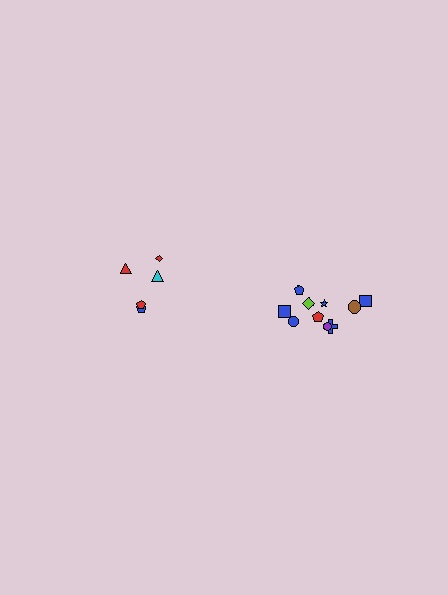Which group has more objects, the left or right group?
The right group.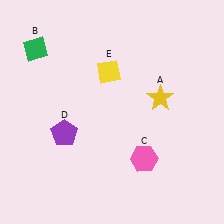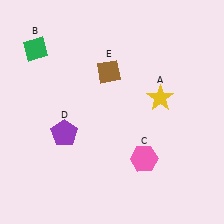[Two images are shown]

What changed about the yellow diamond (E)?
In Image 1, E is yellow. In Image 2, it changed to brown.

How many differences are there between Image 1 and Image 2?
There is 1 difference between the two images.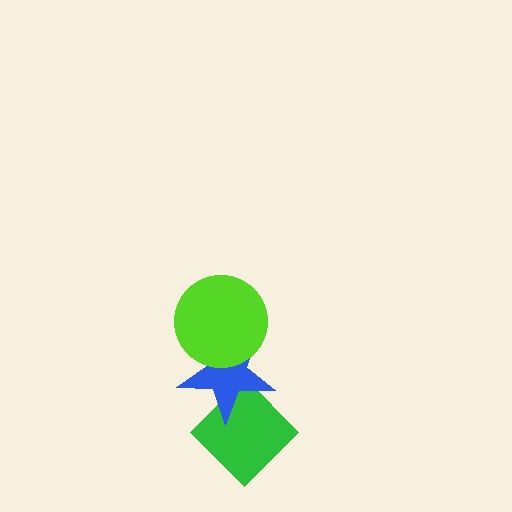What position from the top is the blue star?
The blue star is 2nd from the top.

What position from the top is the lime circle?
The lime circle is 1st from the top.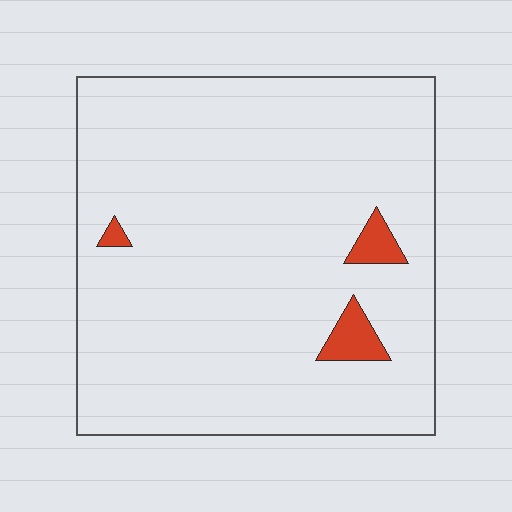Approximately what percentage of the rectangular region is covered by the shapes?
Approximately 5%.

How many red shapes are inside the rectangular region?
3.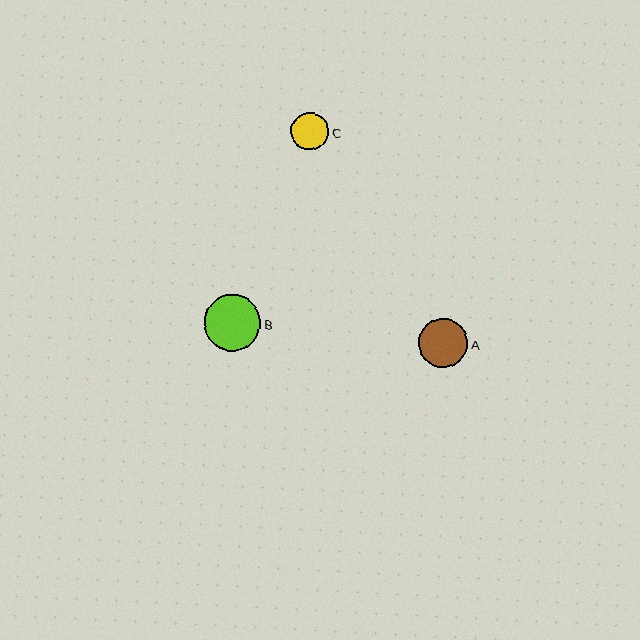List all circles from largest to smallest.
From largest to smallest: B, A, C.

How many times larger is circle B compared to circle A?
Circle B is approximately 1.1 times the size of circle A.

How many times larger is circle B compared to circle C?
Circle B is approximately 1.5 times the size of circle C.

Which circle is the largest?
Circle B is the largest with a size of approximately 56 pixels.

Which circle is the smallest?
Circle C is the smallest with a size of approximately 38 pixels.